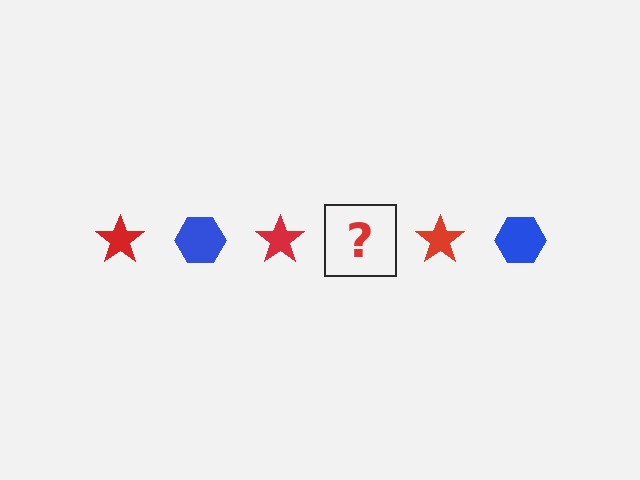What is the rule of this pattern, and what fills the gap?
The rule is that the pattern alternates between red star and blue hexagon. The gap should be filled with a blue hexagon.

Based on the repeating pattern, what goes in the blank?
The blank should be a blue hexagon.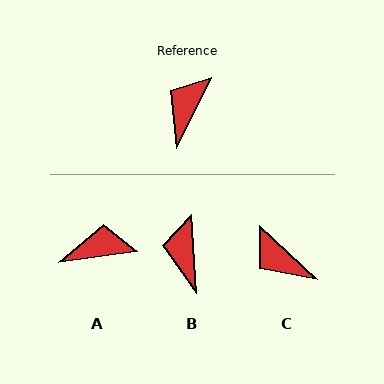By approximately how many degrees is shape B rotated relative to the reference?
Approximately 30 degrees counter-clockwise.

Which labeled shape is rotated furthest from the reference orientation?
C, about 73 degrees away.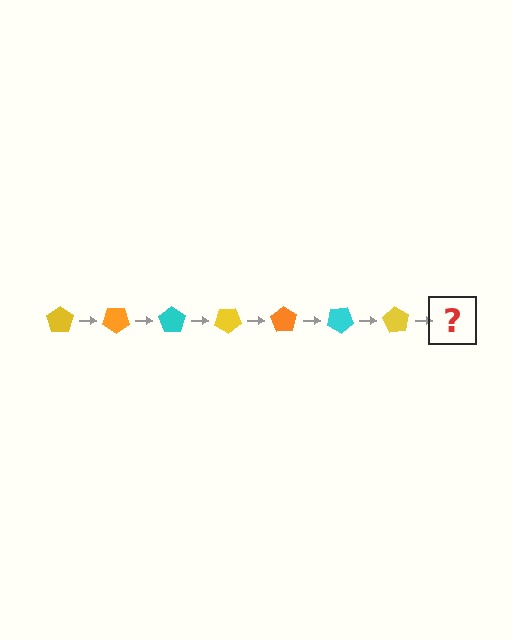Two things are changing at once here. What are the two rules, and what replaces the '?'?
The two rules are that it rotates 35 degrees each step and the color cycles through yellow, orange, and cyan. The '?' should be an orange pentagon, rotated 245 degrees from the start.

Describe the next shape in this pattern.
It should be an orange pentagon, rotated 245 degrees from the start.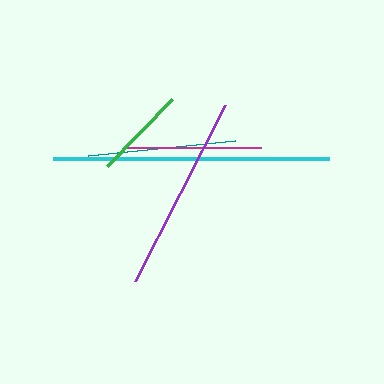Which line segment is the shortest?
The green line is the shortest at approximately 93 pixels.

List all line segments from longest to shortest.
From longest to shortest: cyan, purple, teal, magenta, green.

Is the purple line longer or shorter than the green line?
The purple line is longer than the green line.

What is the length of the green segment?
The green segment is approximately 93 pixels long.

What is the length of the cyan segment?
The cyan segment is approximately 276 pixels long.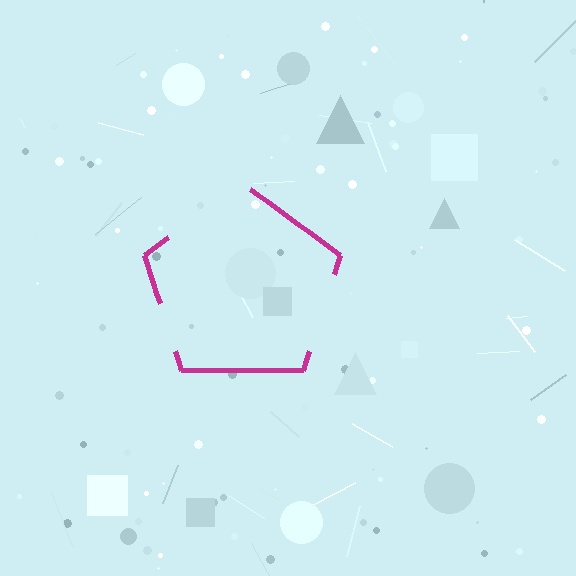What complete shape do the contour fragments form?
The contour fragments form a pentagon.